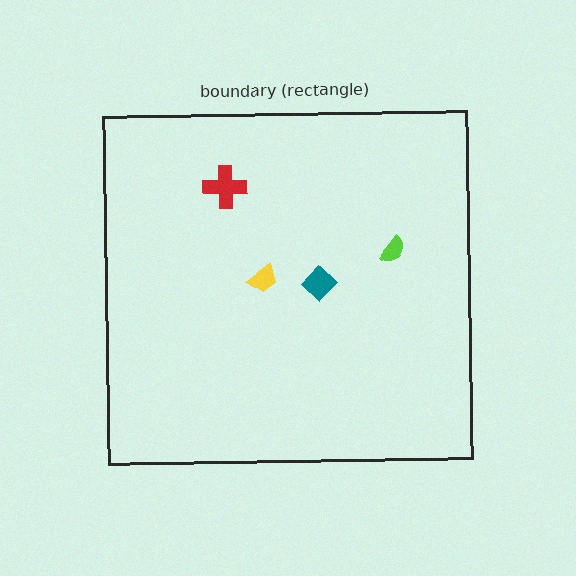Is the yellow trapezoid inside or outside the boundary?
Inside.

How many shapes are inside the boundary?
4 inside, 0 outside.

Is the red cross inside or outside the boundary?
Inside.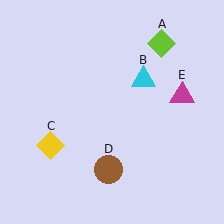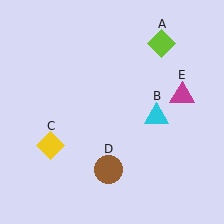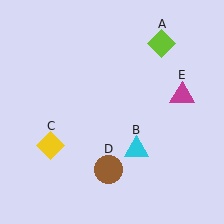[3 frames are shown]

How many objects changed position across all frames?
1 object changed position: cyan triangle (object B).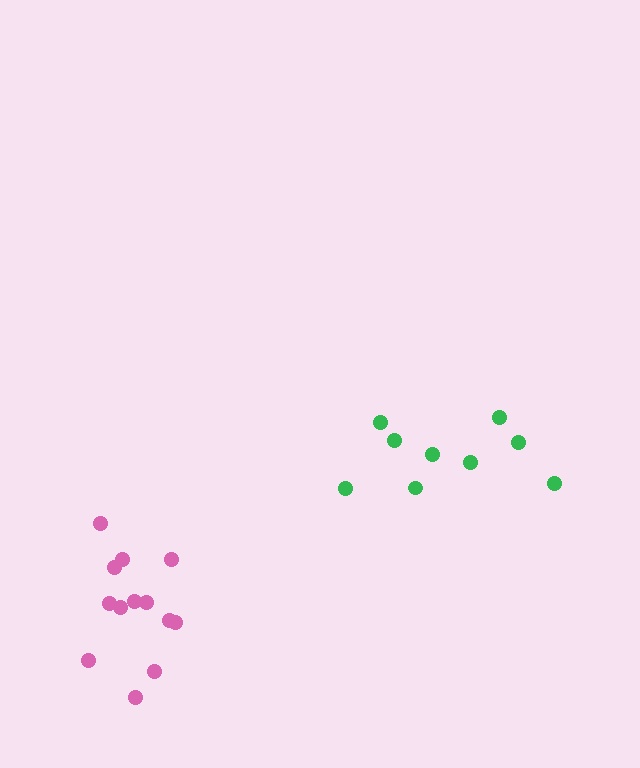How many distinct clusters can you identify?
There are 2 distinct clusters.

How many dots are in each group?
Group 1: 9 dots, Group 2: 13 dots (22 total).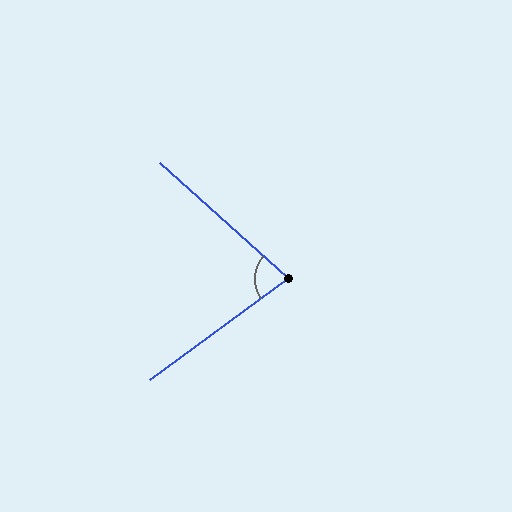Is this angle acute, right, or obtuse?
It is acute.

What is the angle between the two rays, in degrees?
Approximately 78 degrees.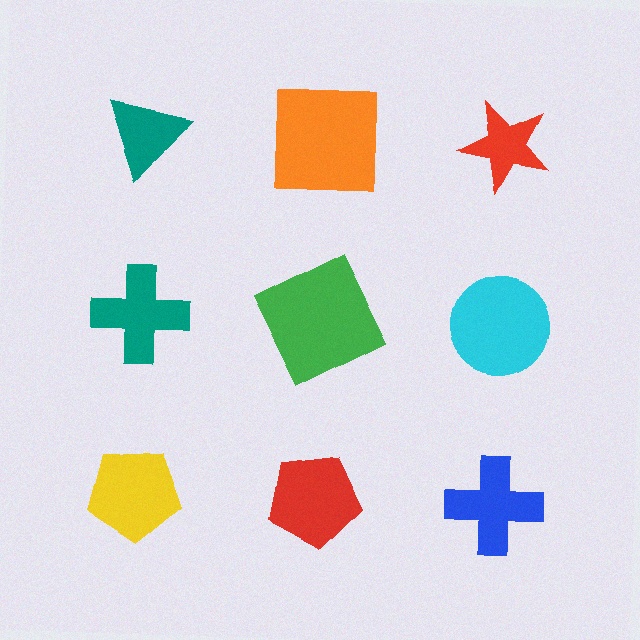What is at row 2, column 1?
A teal cross.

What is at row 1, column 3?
A red star.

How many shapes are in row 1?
3 shapes.